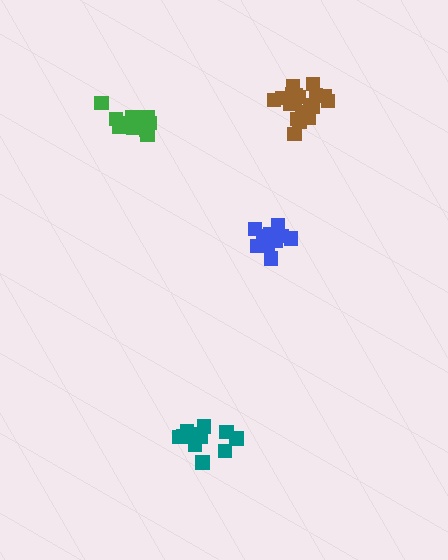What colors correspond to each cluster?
The clusters are colored: green, blue, brown, teal.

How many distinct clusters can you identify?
There are 4 distinct clusters.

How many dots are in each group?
Group 1: 17 dots, Group 2: 13 dots, Group 3: 19 dots, Group 4: 13 dots (62 total).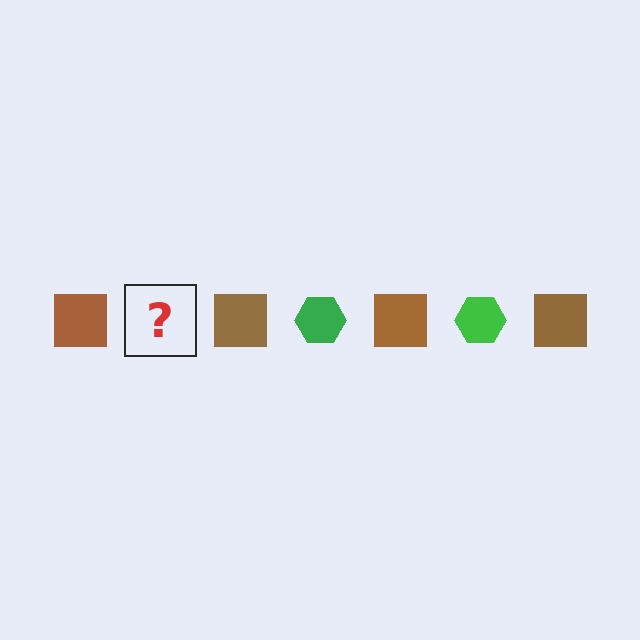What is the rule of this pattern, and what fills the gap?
The rule is that the pattern alternates between brown square and green hexagon. The gap should be filled with a green hexagon.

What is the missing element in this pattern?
The missing element is a green hexagon.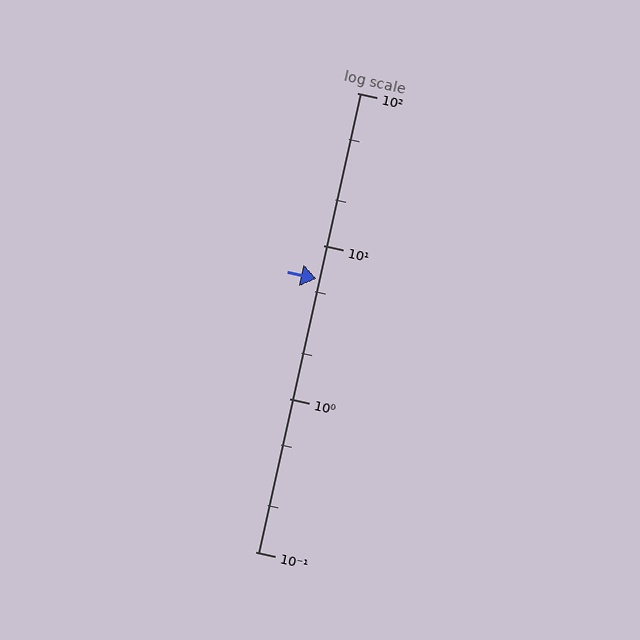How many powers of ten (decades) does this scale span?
The scale spans 3 decades, from 0.1 to 100.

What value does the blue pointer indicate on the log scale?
The pointer indicates approximately 6.1.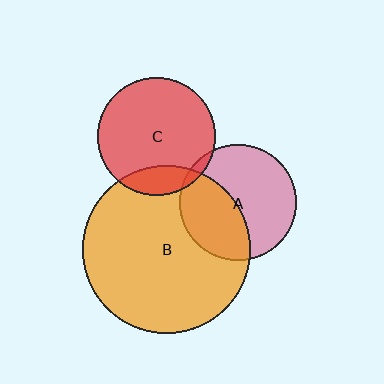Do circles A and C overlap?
Yes.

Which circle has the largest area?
Circle B (orange).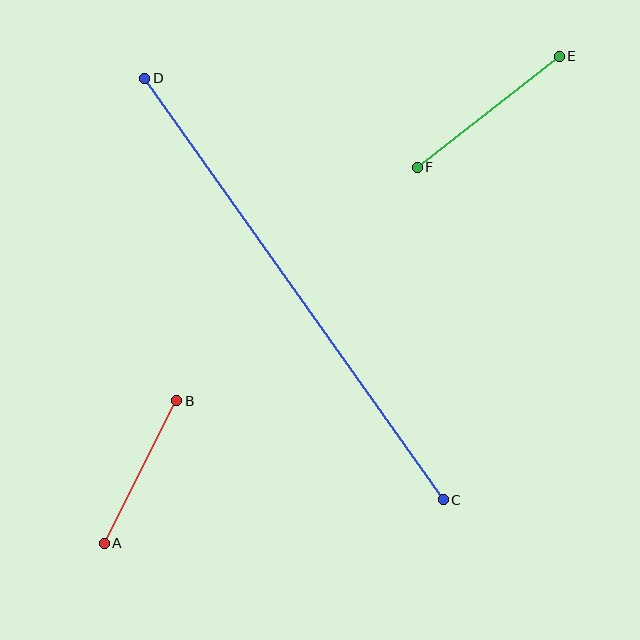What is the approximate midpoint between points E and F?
The midpoint is at approximately (488, 112) pixels.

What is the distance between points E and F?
The distance is approximately 180 pixels.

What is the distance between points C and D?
The distance is approximately 517 pixels.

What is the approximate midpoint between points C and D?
The midpoint is at approximately (294, 289) pixels.